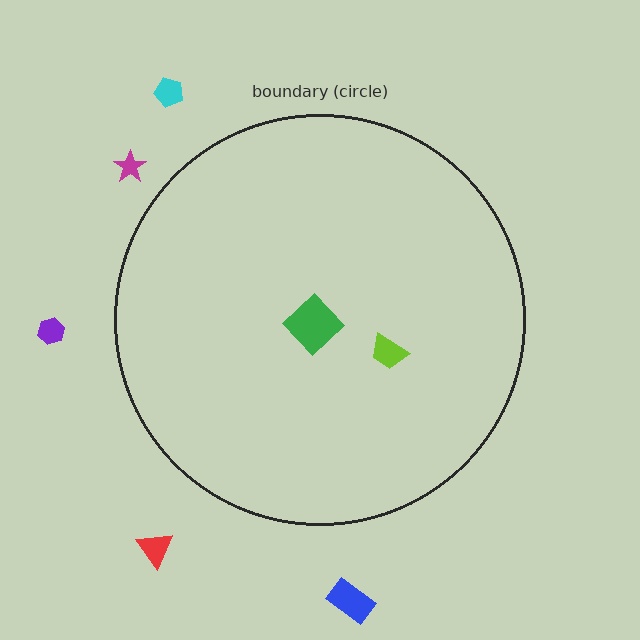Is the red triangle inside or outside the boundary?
Outside.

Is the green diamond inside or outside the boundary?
Inside.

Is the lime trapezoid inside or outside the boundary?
Inside.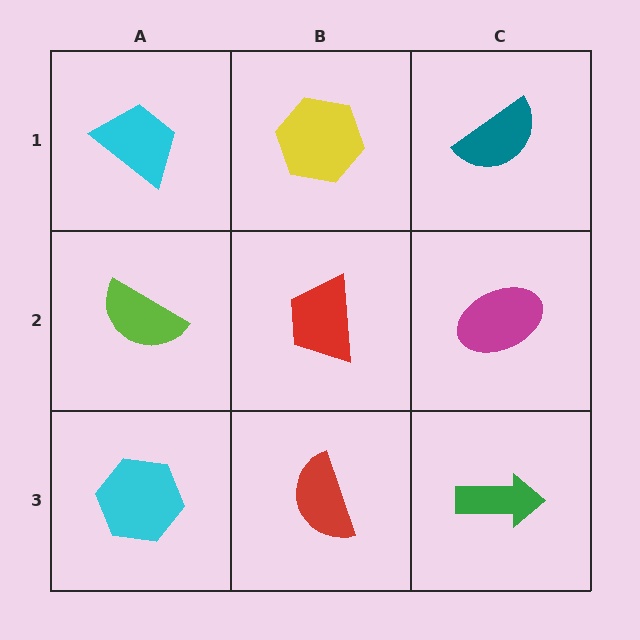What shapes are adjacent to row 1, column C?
A magenta ellipse (row 2, column C), a yellow hexagon (row 1, column B).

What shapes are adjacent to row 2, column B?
A yellow hexagon (row 1, column B), a red semicircle (row 3, column B), a lime semicircle (row 2, column A), a magenta ellipse (row 2, column C).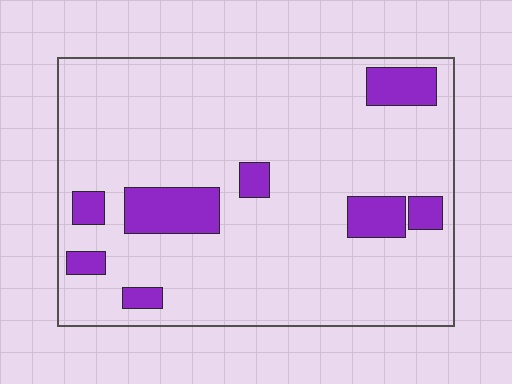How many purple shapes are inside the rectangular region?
8.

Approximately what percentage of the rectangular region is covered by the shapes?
Approximately 15%.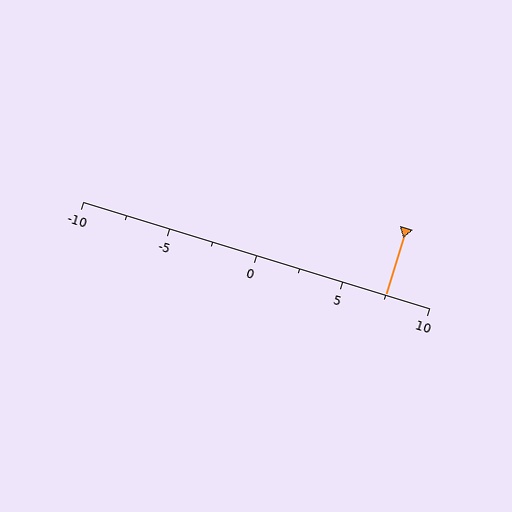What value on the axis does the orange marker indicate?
The marker indicates approximately 7.5.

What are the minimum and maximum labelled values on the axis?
The axis runs from -10 to 10.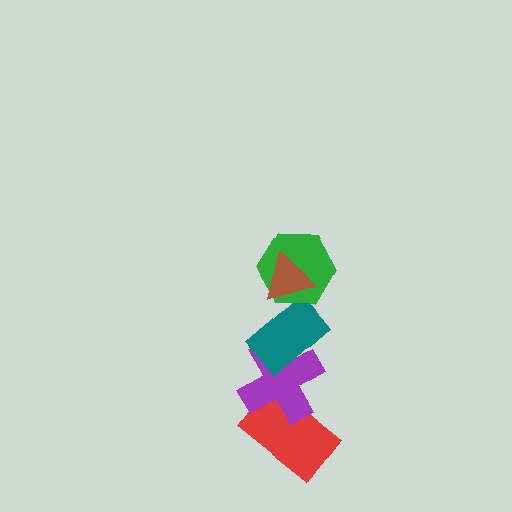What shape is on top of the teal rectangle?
The green hexagon is on top of the teal rectangle.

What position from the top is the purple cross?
The purple cross is 4th from the top.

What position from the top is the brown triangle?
The brown triangle is 1st from the top.